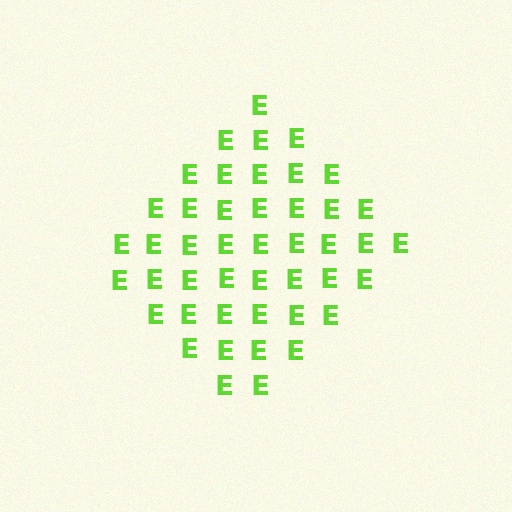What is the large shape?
The large shape is a diamond.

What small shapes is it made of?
It is made of small letter E's.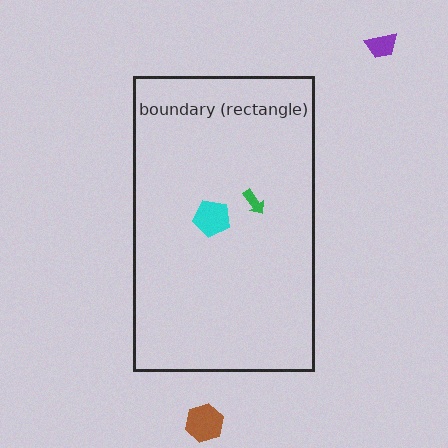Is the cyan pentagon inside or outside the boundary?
Inside.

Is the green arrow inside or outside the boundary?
Inside.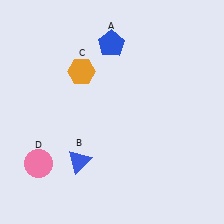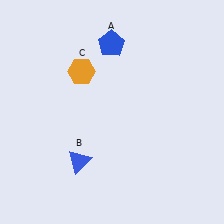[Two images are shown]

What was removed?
The pink circle (D) was removed in Image 2.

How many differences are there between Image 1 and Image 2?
There is 1 difference between the two images.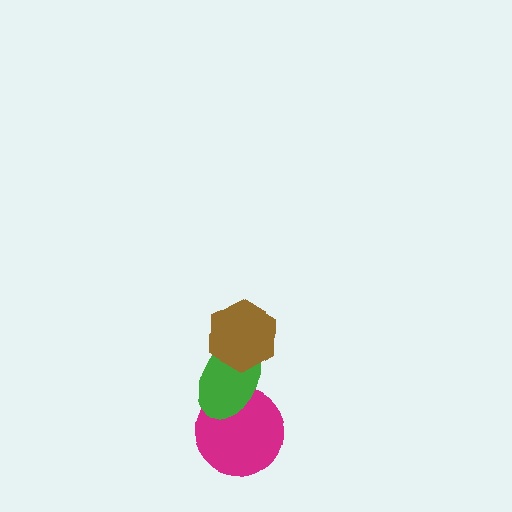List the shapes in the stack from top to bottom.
From top to bottom: the brown hexagon, the green ellipse, the magenta circle.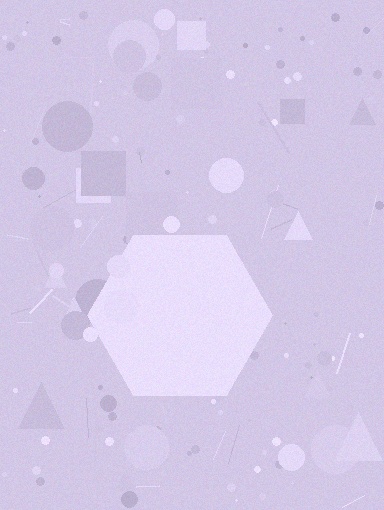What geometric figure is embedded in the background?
A hexagon is embedded in the background.